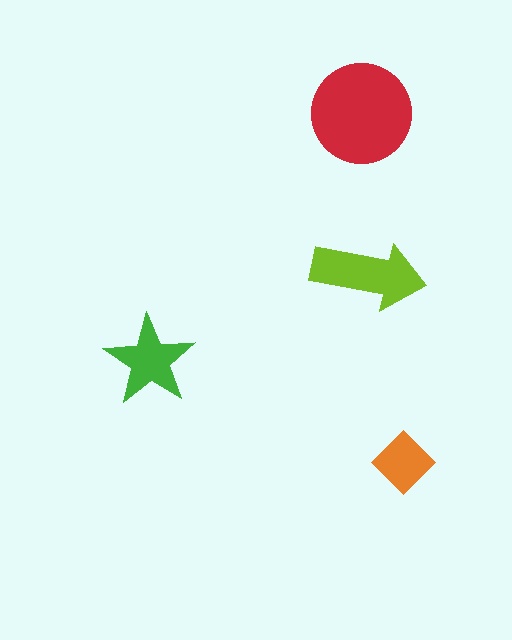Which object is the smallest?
The orange diamond.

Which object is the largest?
The red circle.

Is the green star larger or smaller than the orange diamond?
Larger.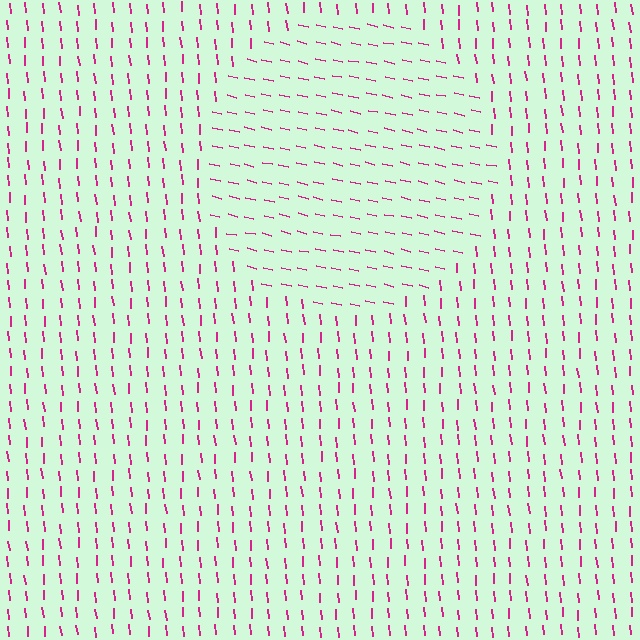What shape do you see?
I see a circle.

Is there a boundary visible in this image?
Yes, there is a texture boundary formed by a change in line orientation.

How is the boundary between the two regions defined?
The boundary is defined purely by a change in line orientation (approximately 72 degrees difference). All lines are the same color and thickness.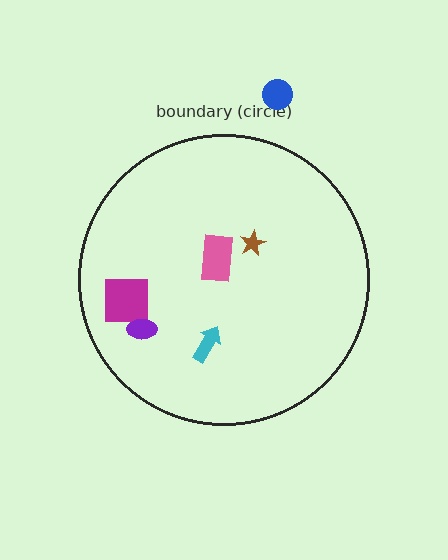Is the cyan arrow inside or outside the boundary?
Inside.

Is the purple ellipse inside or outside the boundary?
Inside.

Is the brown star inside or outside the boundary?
Inside.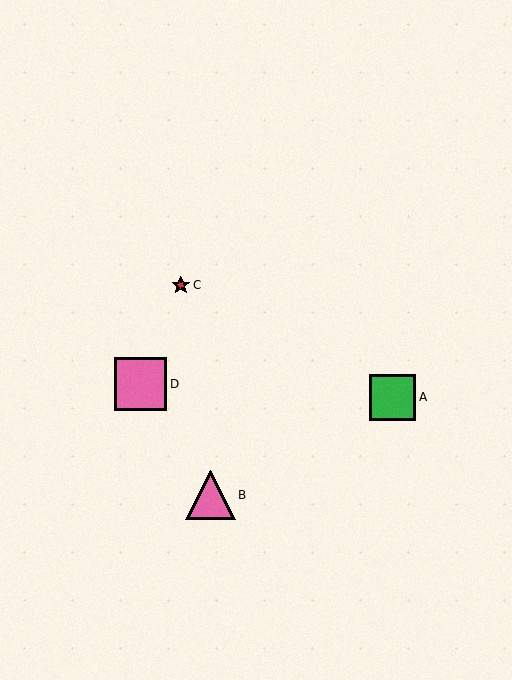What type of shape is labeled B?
Shape B is a pink triangle.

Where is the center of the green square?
The center of the green square is at (393, 397).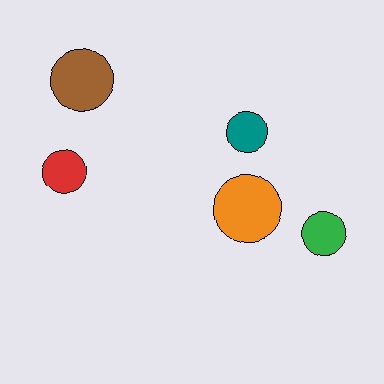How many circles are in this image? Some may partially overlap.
There are 5 circles.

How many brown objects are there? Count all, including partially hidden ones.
There is 1 brown object.